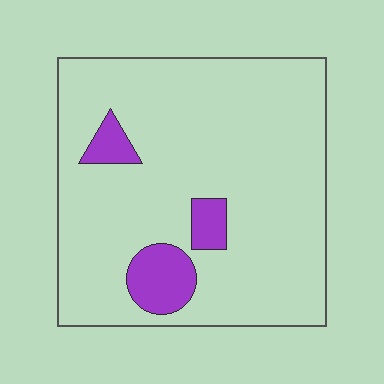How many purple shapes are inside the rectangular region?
3.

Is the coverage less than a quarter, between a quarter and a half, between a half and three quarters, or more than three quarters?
Less than a quarter.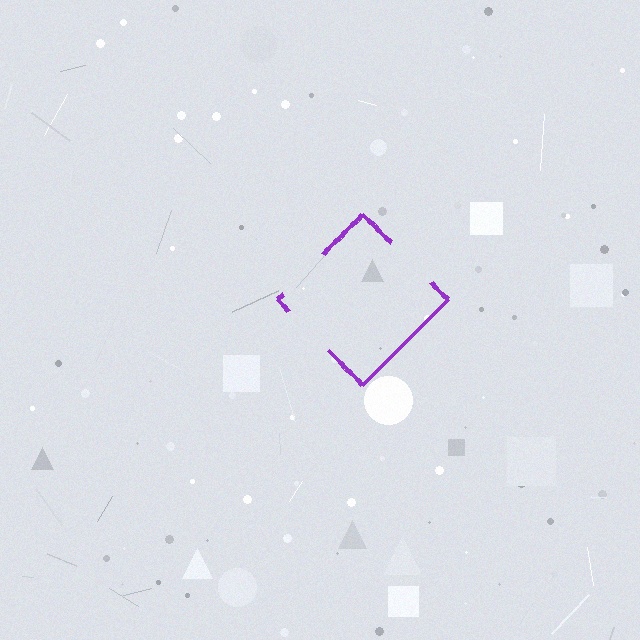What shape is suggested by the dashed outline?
The dashed outline suggests a diamond.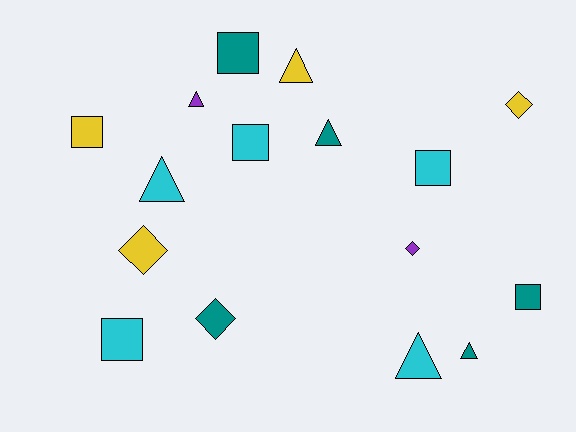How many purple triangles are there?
There is 1 purple triangle.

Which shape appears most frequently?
Triangle, with 6 objects.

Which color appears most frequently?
Cyan, with 5 objects.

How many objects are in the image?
There are 16 objects.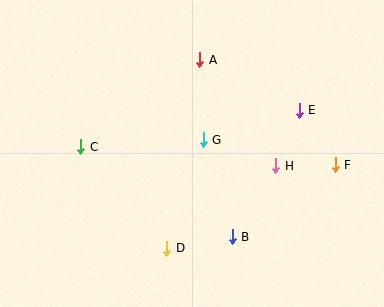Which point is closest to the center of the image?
Point G at (203, 140) is closest to the center.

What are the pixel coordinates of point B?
Point B is at (232, 237).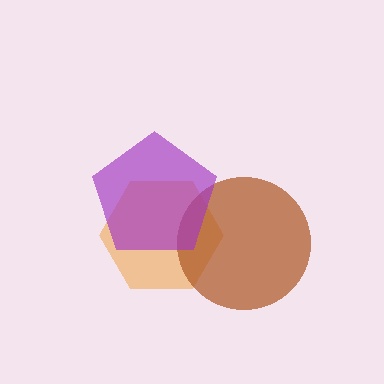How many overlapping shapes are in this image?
There are 3 overlapping shapes in the image.